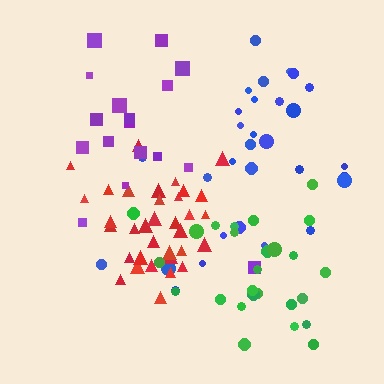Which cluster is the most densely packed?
Red.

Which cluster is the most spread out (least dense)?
Purple.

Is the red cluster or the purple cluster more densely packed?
Red.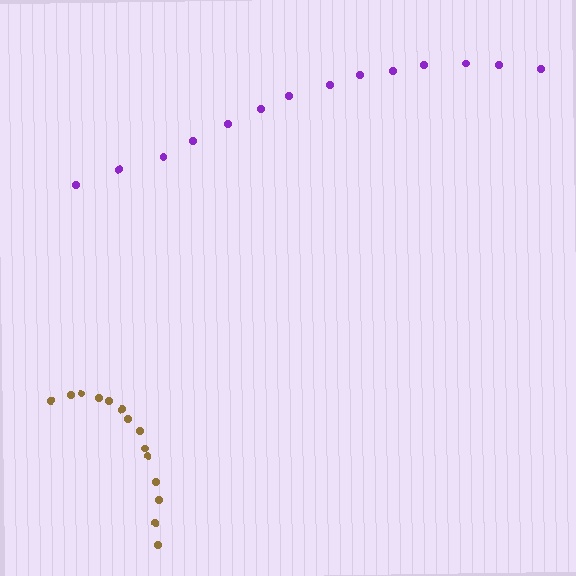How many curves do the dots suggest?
There are 2 distinct paths.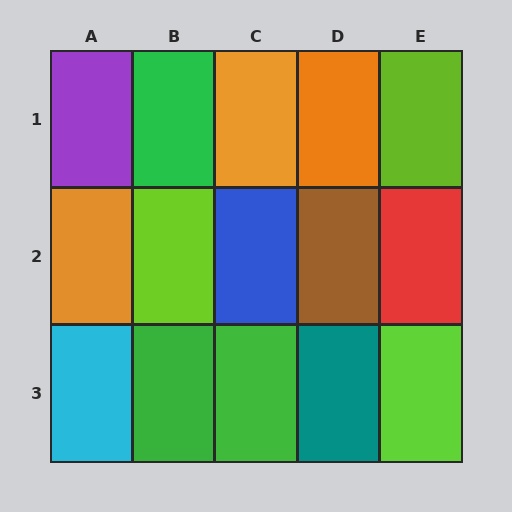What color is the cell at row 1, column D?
Orange.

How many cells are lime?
3 cells are lime.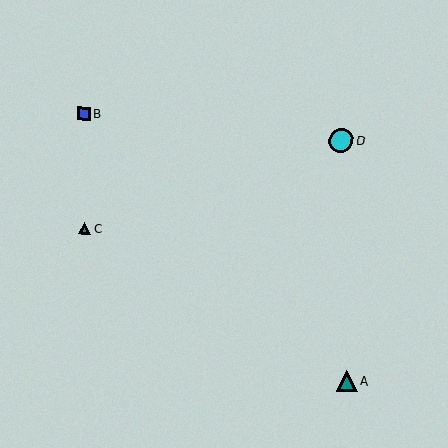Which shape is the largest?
The cyan circle (labeled D) is the largest.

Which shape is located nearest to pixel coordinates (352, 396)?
The teal triangle (labeled A) at (347, 382) is nearest to that location.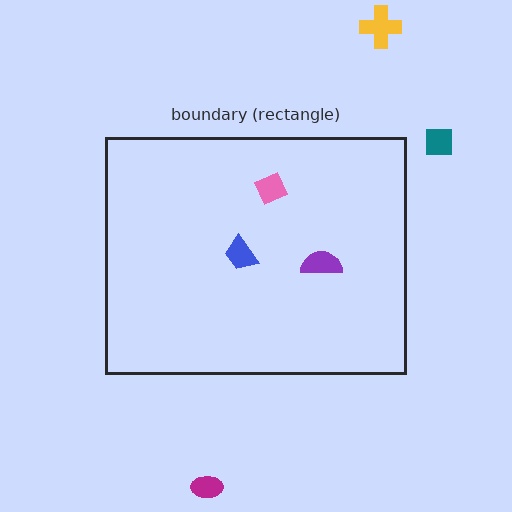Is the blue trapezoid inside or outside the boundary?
Inside.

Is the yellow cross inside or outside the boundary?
Outside.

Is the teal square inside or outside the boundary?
Outside.